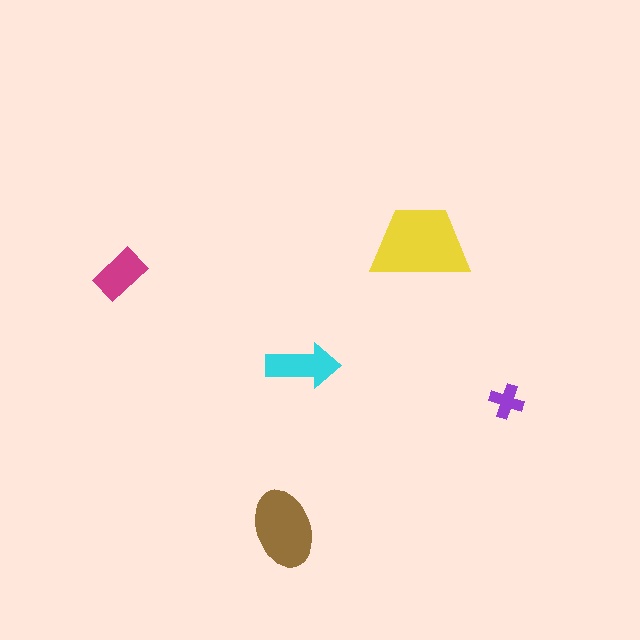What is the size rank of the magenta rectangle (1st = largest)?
4th.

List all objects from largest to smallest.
The yellow trapezoid, the brown ellipse, the cyan arrow, the magenta rectangle, the purple cross.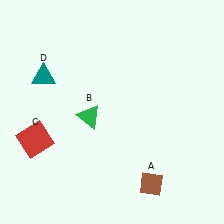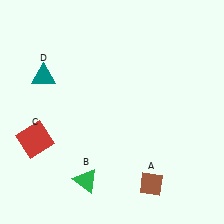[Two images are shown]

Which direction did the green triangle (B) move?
The green triangle (B) moved down.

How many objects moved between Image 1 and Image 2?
1 object moved between the two images.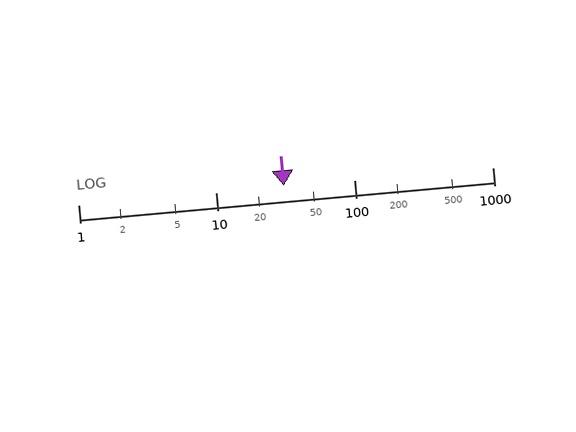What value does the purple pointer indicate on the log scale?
The pointer indicates approximately 31.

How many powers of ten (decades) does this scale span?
The scale spans 3 decades, from 1 to 1000.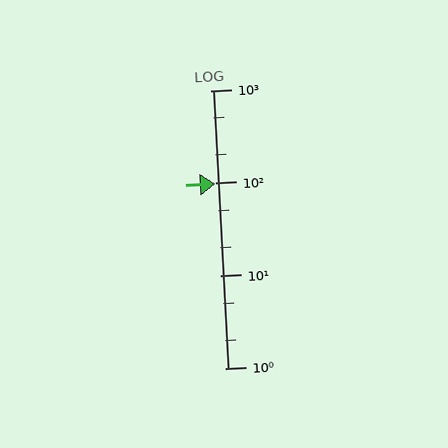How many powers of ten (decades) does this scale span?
The scale spans 3 decades, from 1 to 1000.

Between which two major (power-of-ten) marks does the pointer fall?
The pointer is between 10 and 100.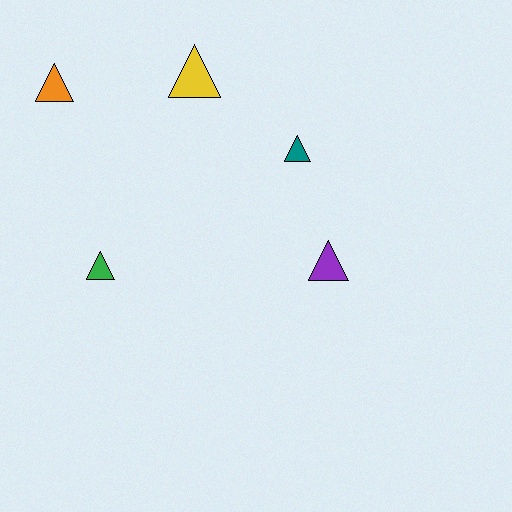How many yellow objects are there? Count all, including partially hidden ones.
There is 1 yellow object.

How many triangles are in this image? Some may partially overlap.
There are 5 triangles.